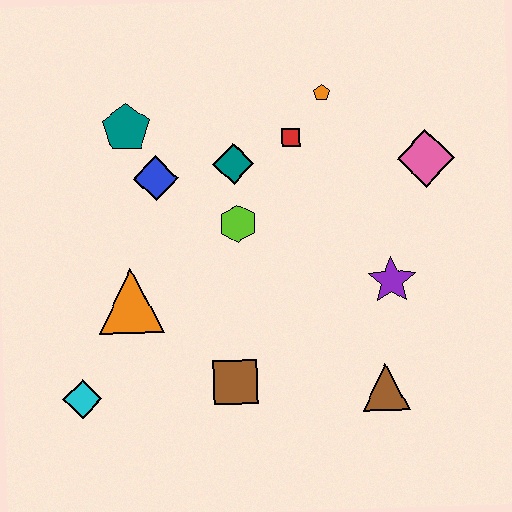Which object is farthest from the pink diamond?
The cyan diamond is farthest from the pink diamond.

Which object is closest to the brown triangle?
The purple star is closest to the brown triangle.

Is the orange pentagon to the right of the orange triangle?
Yes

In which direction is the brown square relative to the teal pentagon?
The brown square is below the teal pentagon.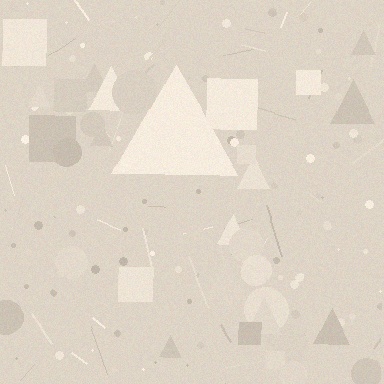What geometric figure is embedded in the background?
A triangle is embedded in the background.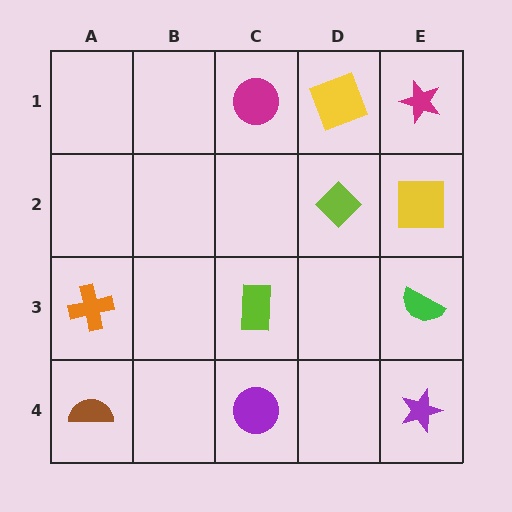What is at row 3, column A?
An orange cross.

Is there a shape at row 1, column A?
No, that cell is empty.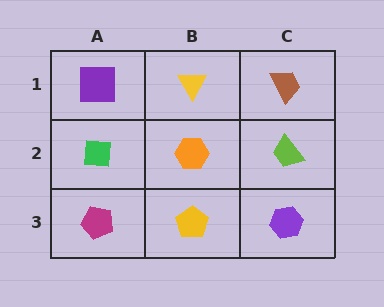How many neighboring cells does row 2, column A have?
3.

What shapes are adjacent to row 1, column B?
An orange hexagon (row 2, column B), a purple square (row 1, column A), a brown trapezoid (row 1, column C).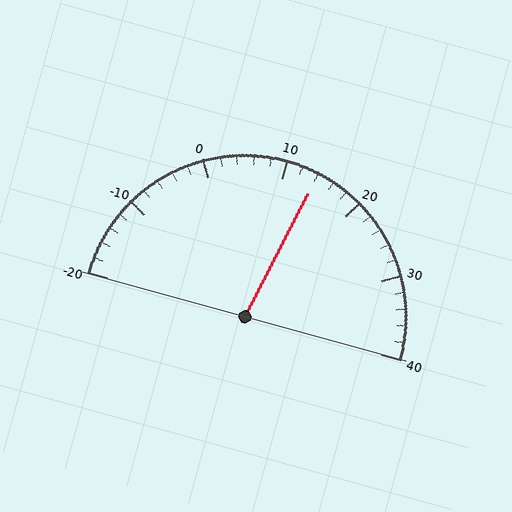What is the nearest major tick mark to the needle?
The nearest major tick mark is 10.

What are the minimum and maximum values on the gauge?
The gauge ranges from -20 to 40.